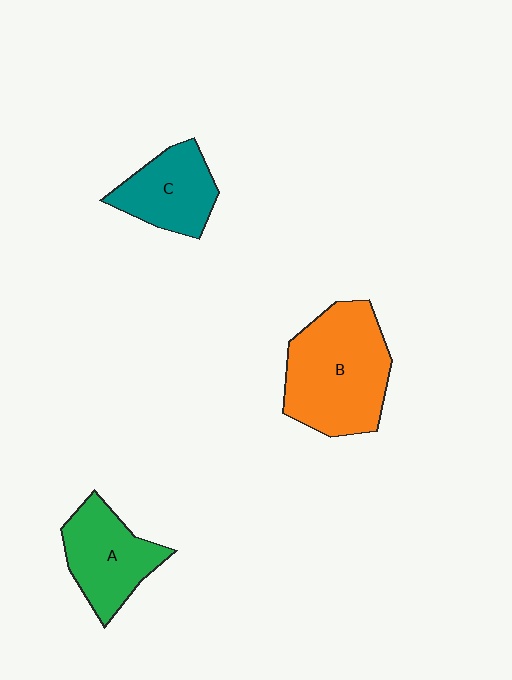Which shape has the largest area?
Shape B (orange).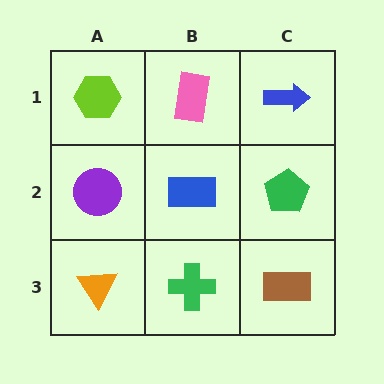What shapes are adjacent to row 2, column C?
A blue arrow (row 1, column C), a brown rectangle (row 3, column C), a blue rectangle (row 2, column B).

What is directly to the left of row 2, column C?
A blue rectangle.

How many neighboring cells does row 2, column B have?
4.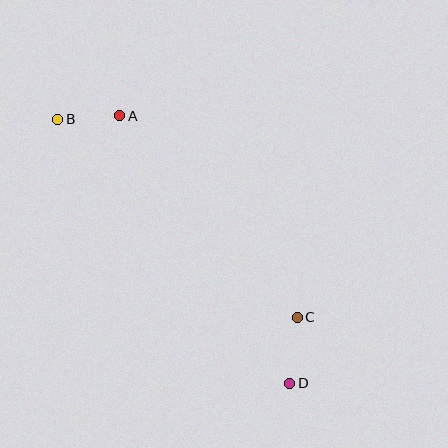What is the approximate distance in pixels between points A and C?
The distance between A and C is approximately 268 pixels.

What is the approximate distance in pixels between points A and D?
The distance between A and D is approximately 317 pixels.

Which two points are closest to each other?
Points A and B are closest to each other.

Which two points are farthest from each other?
Points B and D are farthest from each other.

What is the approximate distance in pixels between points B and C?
The distance between B and C is approximately 311 pixels.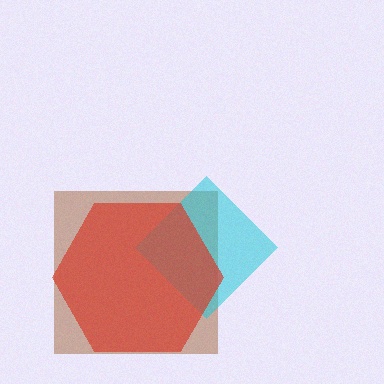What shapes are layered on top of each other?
The layered shapes are: a brown square, a cyan diamond, a red hexagon.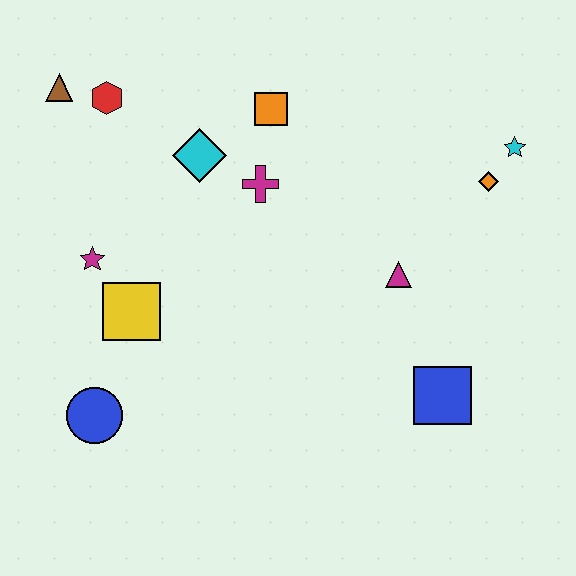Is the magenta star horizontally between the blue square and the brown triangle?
Yes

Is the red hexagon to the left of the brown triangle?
No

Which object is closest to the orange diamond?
The cyan star is closest to the orange diamond.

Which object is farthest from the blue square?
The brown triangle is farthest from the blue square.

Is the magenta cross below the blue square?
No